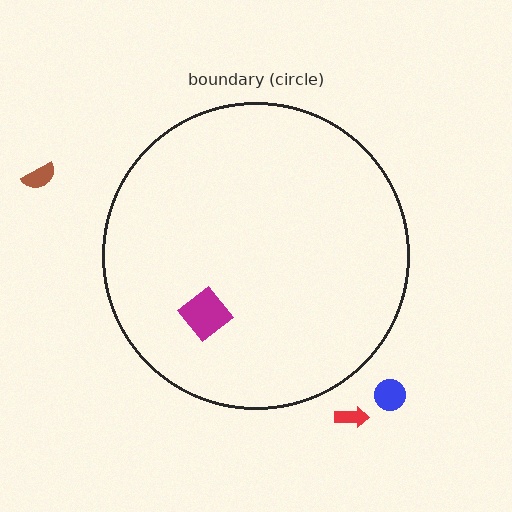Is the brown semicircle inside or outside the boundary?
Outside.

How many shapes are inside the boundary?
1 inside, 3 outside.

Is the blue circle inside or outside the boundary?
Outside.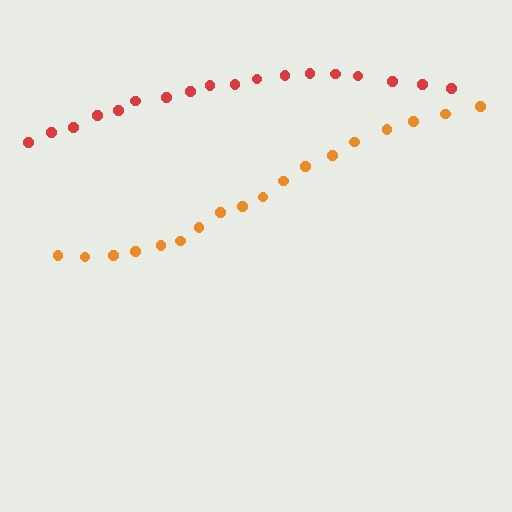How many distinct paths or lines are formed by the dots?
There are 2 distinct paths.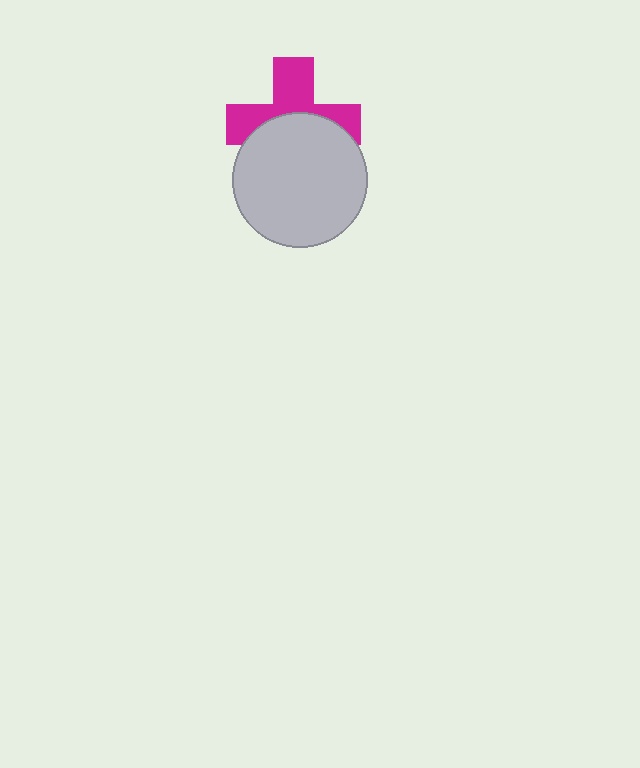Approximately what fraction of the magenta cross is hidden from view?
Roughly 49% of the magenta cross is hidden behind the light gray circle.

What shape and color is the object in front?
The object in front is a light gray circle.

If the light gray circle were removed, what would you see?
You would see the complete magenta cross.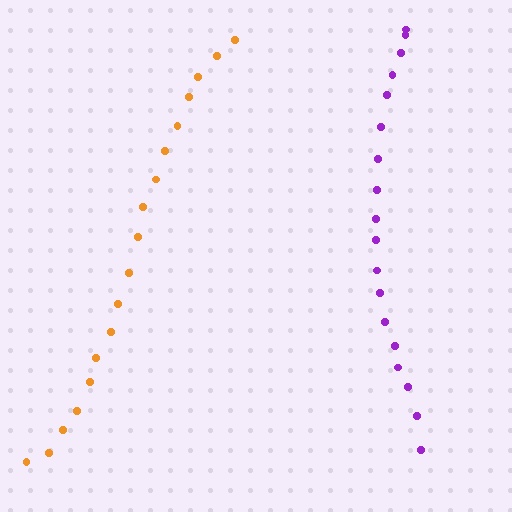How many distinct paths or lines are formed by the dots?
There are 2 distinct paths.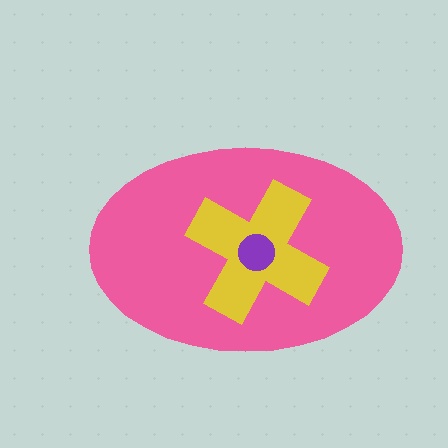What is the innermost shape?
The purple circle.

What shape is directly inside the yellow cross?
The purple circle.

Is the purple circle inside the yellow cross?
Yes.